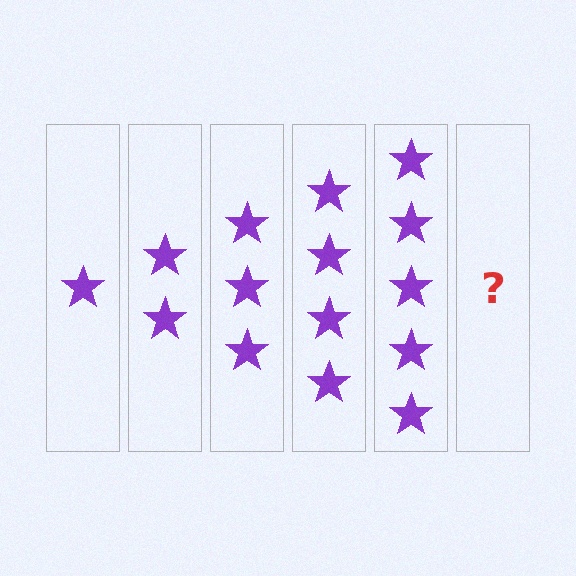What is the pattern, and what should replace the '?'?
The pattern is that each step adds one more star. The '?' should be 6 stars.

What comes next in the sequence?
The next element should be 6 stars.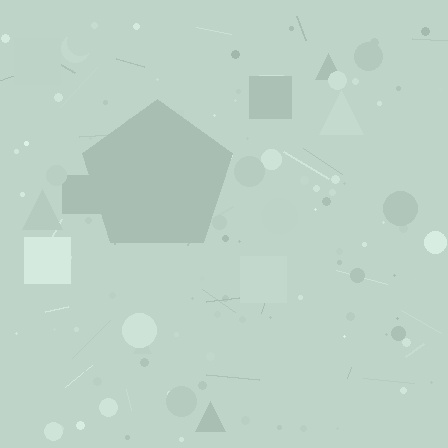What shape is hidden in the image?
A pentagon is hidden in the image.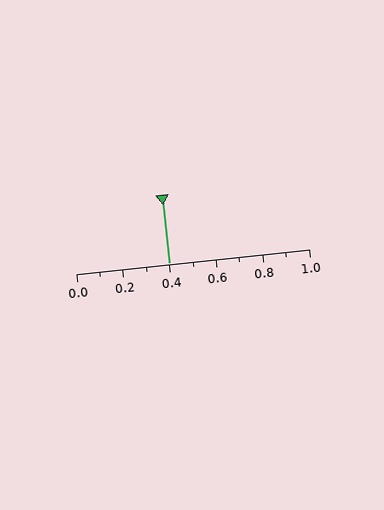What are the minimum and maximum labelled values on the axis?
The axis runs from 0.0 to 1.0.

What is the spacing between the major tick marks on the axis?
The major ticks are spaced 0.2 apart.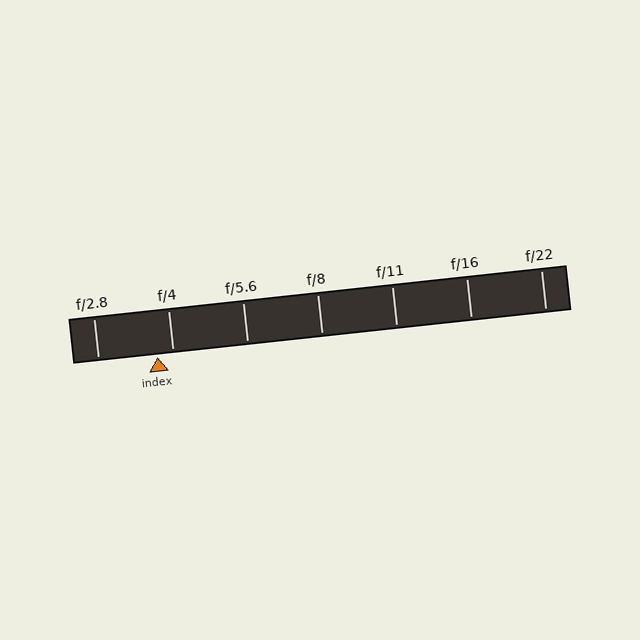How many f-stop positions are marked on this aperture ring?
There are 7 f-stop positions marked.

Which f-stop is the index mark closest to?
The index mark is closest to f/4.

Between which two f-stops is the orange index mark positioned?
The index mark is between f/2.8 and f/4.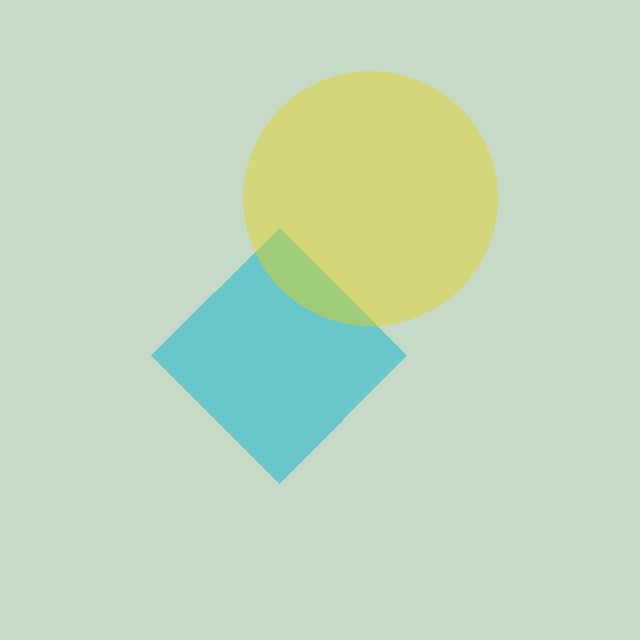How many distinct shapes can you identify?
There are 2 distinct shapes: a cyan diamond, a yellow circle.